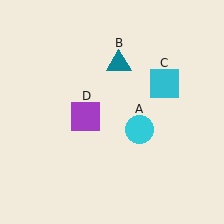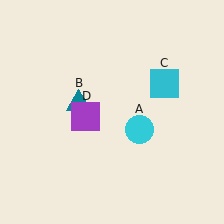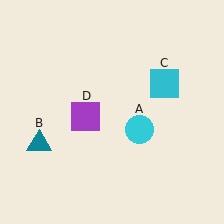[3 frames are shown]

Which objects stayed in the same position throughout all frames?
Cyan circle (object A) and cyan square (object C) and purple square (object D) remained stationary.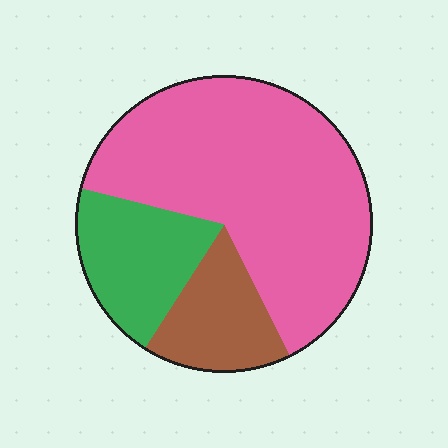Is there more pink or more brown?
Pink.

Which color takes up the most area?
Pink, at roughly 65%.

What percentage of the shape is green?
Green takes up about one fifth (1/5) of the shape.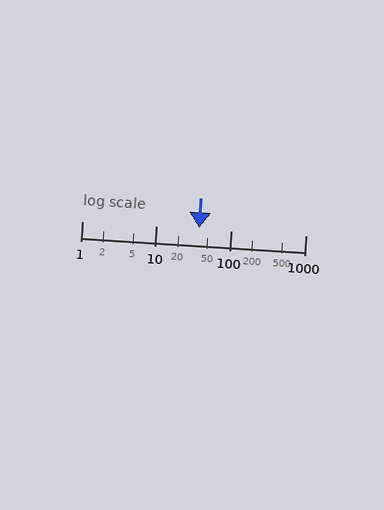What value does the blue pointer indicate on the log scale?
The pointer indicates approximately 37.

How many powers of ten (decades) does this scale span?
The scale spans 3 decades, from 1 to 1000.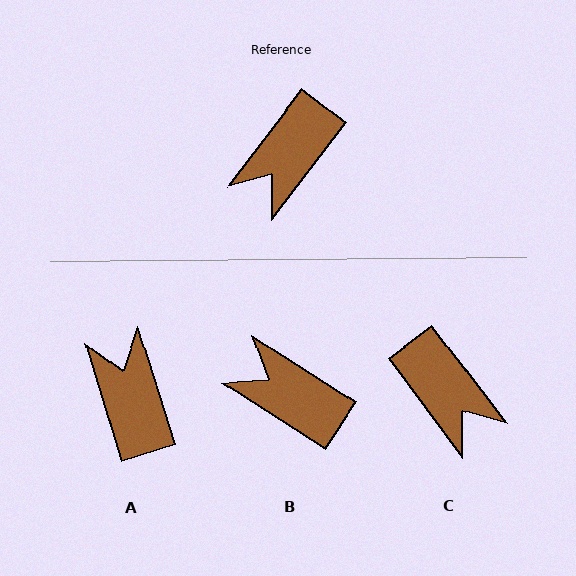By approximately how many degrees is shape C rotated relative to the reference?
Approximately 74 degrees counter-clockwise.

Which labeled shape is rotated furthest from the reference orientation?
A, about 126 degrees away.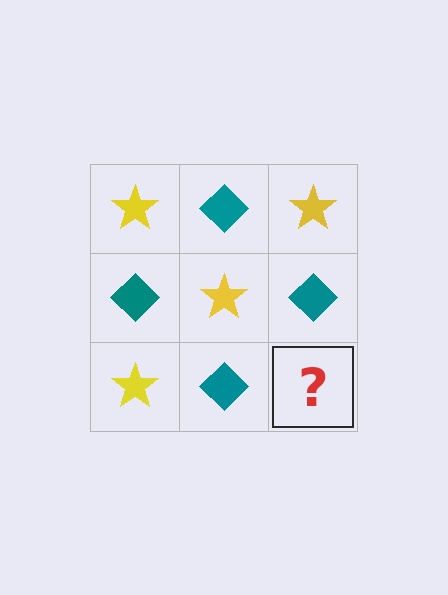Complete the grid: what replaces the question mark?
The question mark should be replaced with a yellow star.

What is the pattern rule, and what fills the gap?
The rule is that it alternates yellow star and teal diamond in a checkerboard pattern. The gap should be filled with a yellow star.